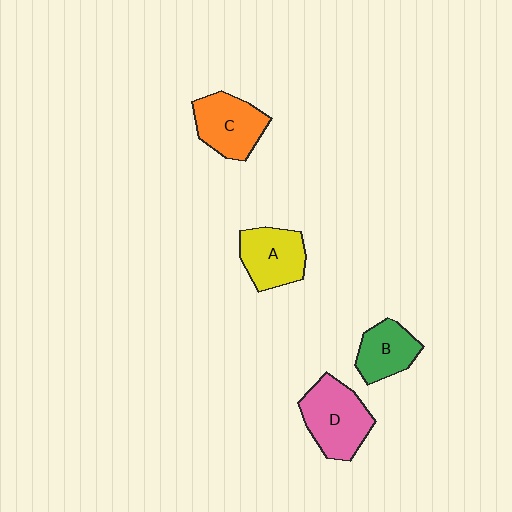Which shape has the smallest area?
Shape B (green).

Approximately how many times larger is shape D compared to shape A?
Approximately 1.2 times.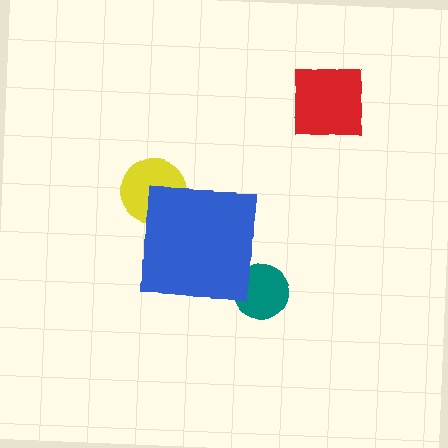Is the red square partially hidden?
No, the red square is fully visible.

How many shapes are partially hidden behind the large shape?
2 shapes are partially hidden.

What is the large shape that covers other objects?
A blue square.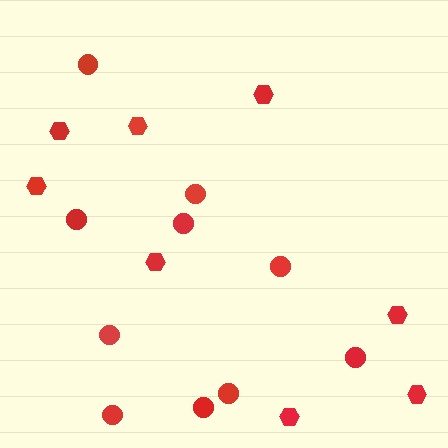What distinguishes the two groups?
There are 2 groups: one group of circles (10) and one group of hexagons (8).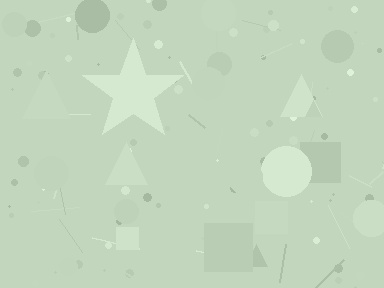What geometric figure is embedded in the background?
A star is embedded in the background.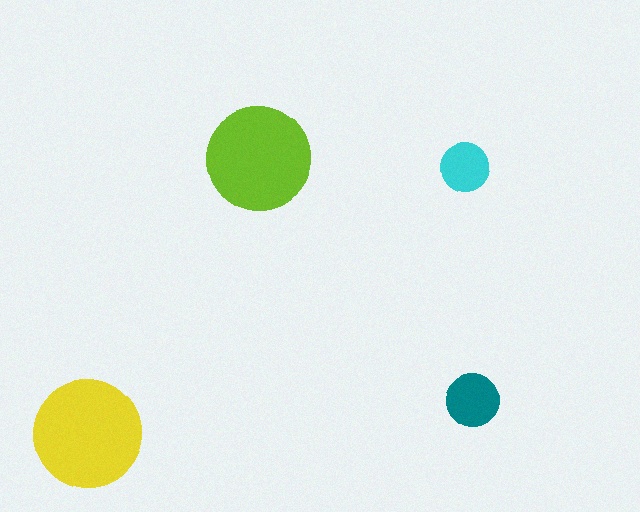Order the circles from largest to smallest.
the yellow one, the lime one, the teal one, the cyan one.